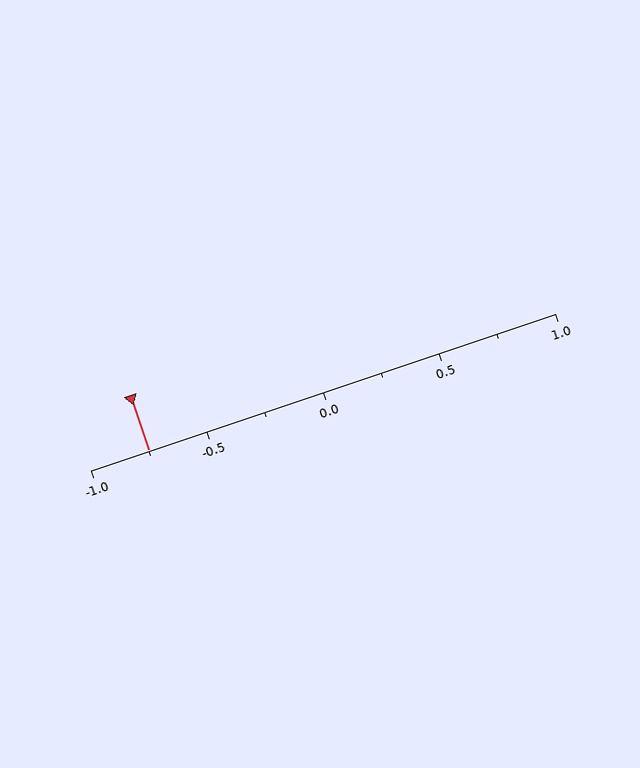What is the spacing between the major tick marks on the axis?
The major ticks are spaced 0.5 apart.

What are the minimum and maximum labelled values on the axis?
The axis runs from -1.0 to 1.0.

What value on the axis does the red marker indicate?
The marker indicates approximately -0.75.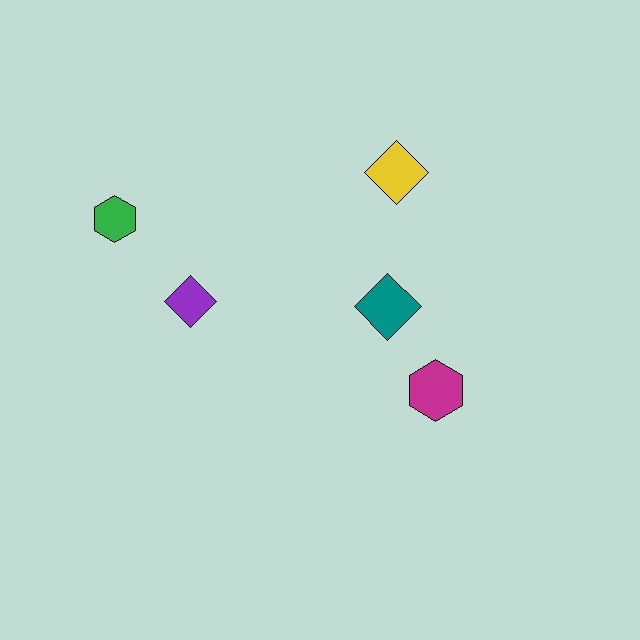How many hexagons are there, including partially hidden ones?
There are 2 hexagons.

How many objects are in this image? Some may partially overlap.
There are 5 objects.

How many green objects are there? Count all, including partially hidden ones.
There is 1 green object.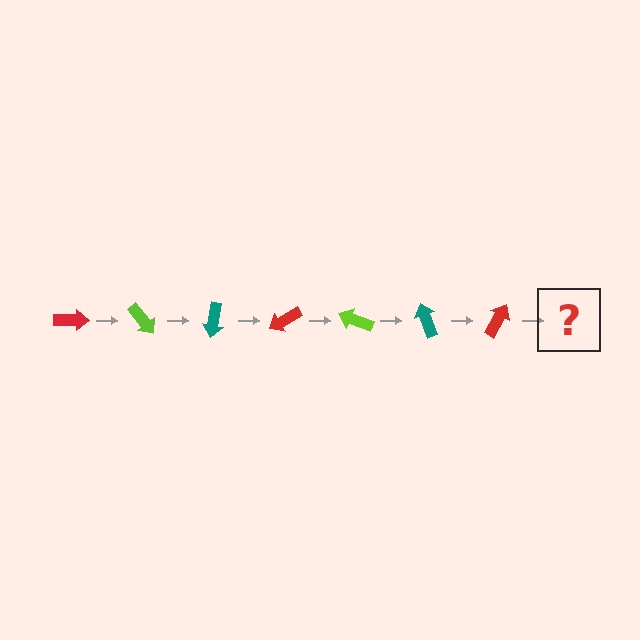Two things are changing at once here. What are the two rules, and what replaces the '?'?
The two rules are that it rotates 50 degrees each step and the color cycles through red, lime, and teal. The '?' should be a lime arrow, rotated 350 degrees from the start.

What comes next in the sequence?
The next element should be a lime arrow, rotated 350 degrees from the start.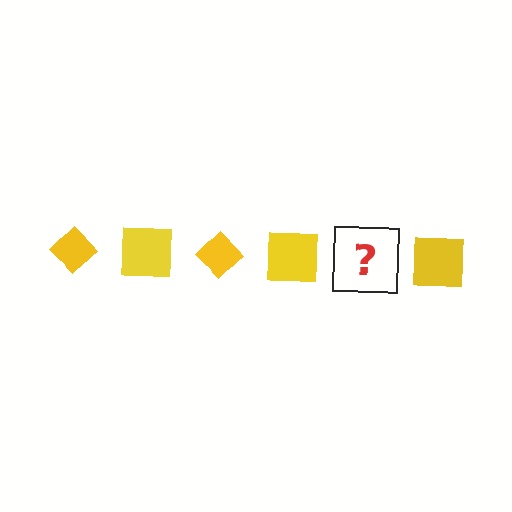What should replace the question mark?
The question mark should be replaced with a yellow diamond.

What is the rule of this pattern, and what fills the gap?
The rule is that the pattern cycles through diamond, square shapes in yellow. The gap should be filled with a yellow diamond.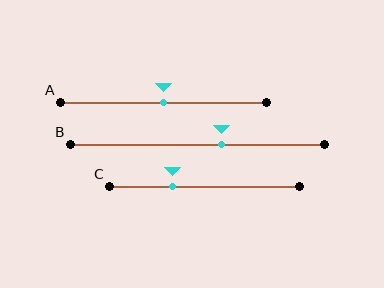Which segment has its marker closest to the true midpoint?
Segment A has its marker closest to the true midpoint.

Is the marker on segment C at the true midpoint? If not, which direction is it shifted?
No, the marker on segment C is shifted to the left by about 17% of the segment length.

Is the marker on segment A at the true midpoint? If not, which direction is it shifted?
Yes, the marker on segment A is at the true midpoint.